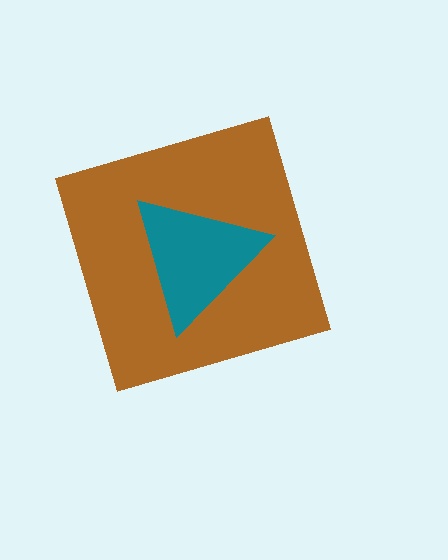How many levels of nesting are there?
2.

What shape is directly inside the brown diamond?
The teal triangle.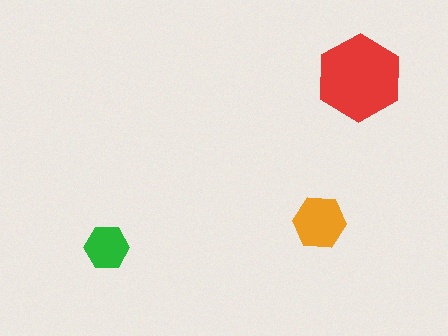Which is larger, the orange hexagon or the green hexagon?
The orange one.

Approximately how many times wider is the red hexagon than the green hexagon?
About 2 times wider.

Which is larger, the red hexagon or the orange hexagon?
The red one.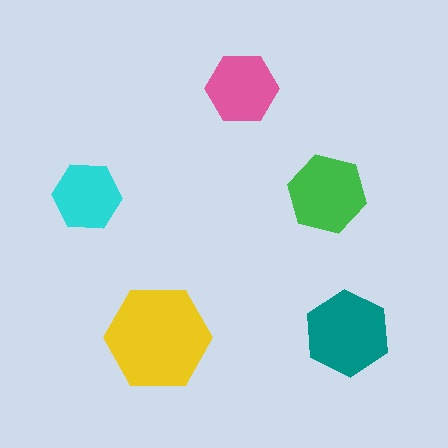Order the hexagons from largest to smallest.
the yellow one, the teal one, the green one, the pink one, the cyan one.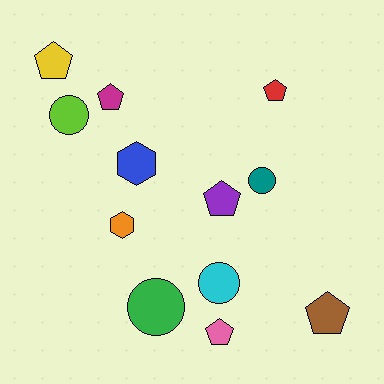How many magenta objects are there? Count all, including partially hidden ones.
There is 1 magenta object.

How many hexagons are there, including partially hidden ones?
There are 2 hexagons.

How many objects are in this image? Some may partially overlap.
There are 12 objects.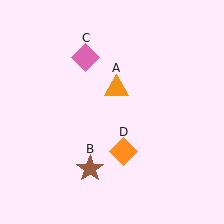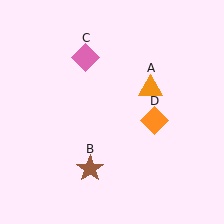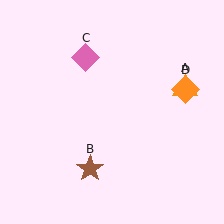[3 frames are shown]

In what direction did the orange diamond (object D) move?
The orange diamond (object D) moved up and to the right.